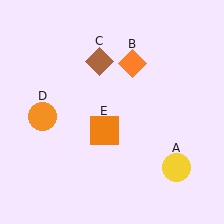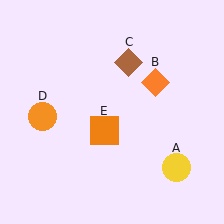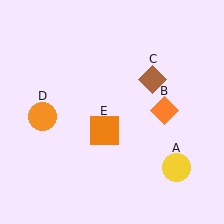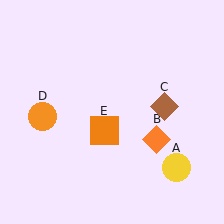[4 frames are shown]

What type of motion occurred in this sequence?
The orange diamond (object B), brown diamond (object C) rotated clockwise around the center of the scene.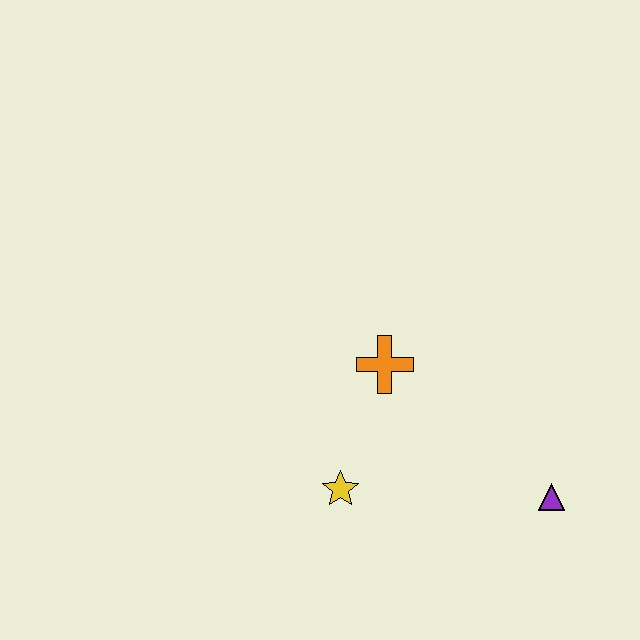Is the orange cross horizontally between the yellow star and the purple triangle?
Yes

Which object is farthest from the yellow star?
The purple triangle is farthest from the yellow star.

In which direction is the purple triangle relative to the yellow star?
The purple triangle is to the right of the yellow star.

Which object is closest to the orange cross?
The yellow star is closest to the orange cross.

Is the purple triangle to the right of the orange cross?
Yes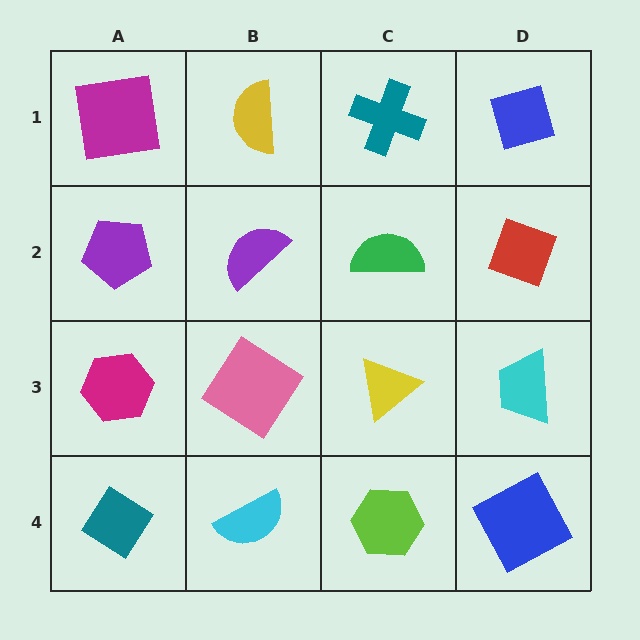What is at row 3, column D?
A cyan trapezoid.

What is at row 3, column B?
A pink diamond.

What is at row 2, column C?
A green semicircle.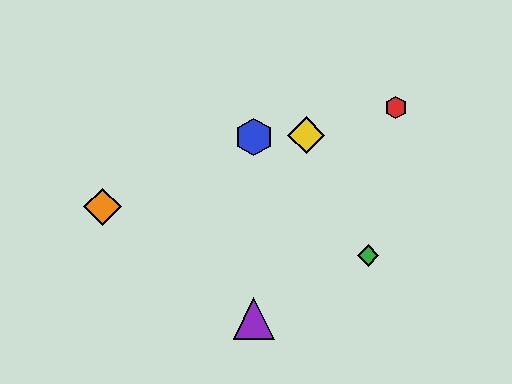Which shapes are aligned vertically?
The blue hexagon, the purple triangle are aligned vertically.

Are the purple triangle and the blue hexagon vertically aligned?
Yes, both are at x≈254.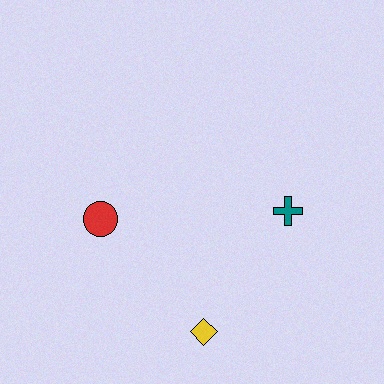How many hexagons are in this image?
There are no hexagons.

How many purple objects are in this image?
There are no purple objects.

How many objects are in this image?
There are 3 objects.